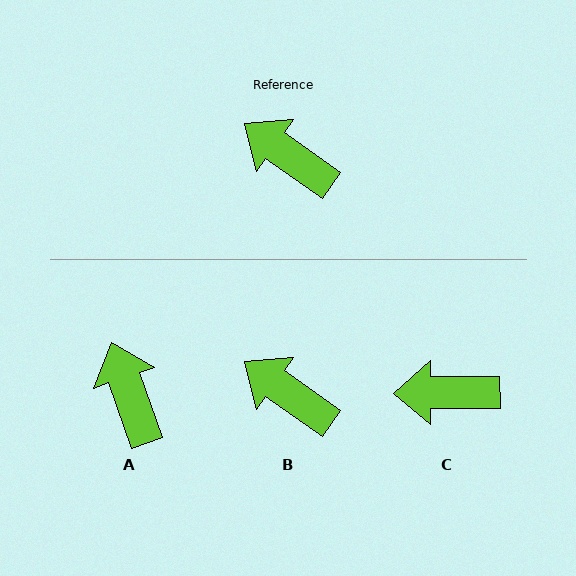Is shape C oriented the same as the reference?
No, it is off by about 36 degrees.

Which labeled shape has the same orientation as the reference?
B.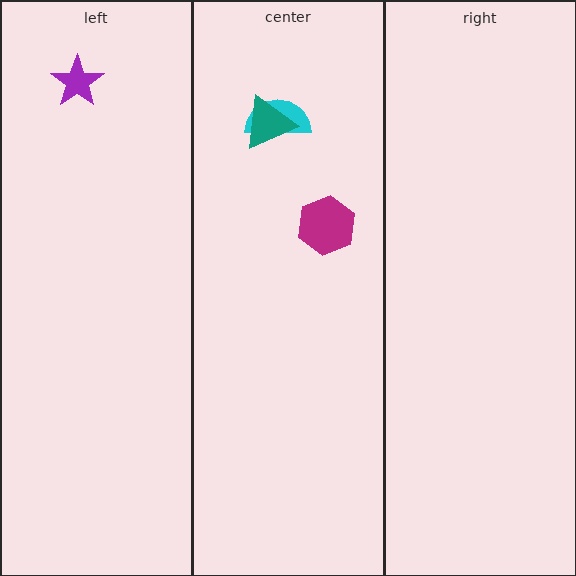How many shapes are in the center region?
3.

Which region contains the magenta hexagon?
The center region.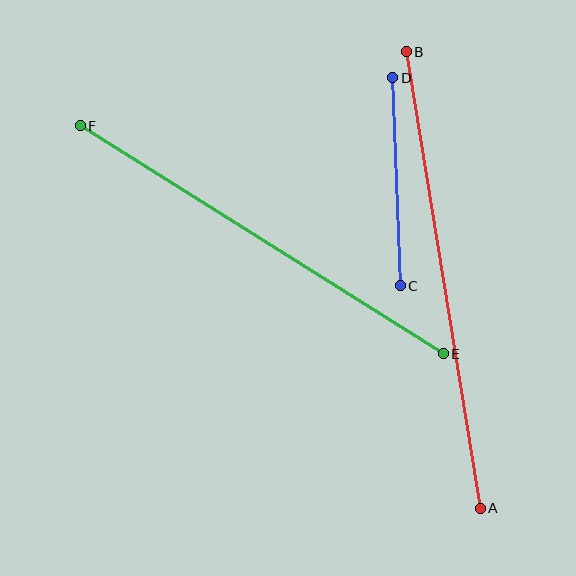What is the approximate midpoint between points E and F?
The midpoint is at approximately (262, 240) pixels.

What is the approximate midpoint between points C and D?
The midpoint is at approximately (397, 182) pixels.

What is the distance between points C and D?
The distance is approximately 208 pixels.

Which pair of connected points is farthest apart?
Points A and B are farthest apart.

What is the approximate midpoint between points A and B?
The midpoint is at approximately (443, 280) pixels.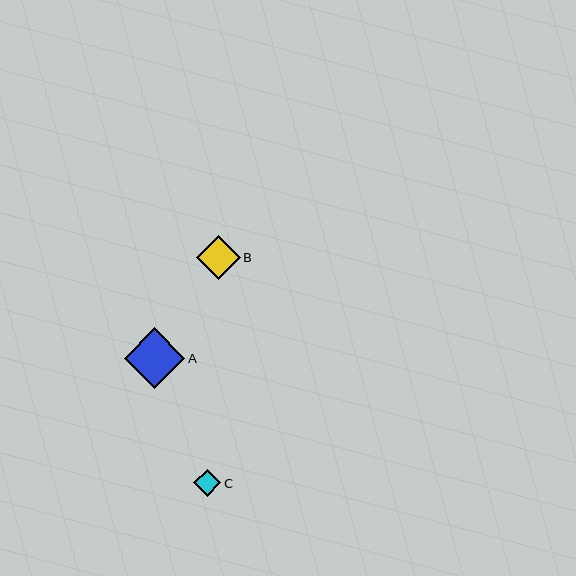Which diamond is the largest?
Diamond A is the largest with a size of approximately 60 pixels.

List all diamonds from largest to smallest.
From largest to smallest: A, B, C.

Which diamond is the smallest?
Diamond C is the smallest with a size of approximately 27 pixels.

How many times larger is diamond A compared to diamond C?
Diamond A is approximately 2.2 times the size of diamond C.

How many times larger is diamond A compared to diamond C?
Diamond A is approximately 2.2 times the size of diamond C.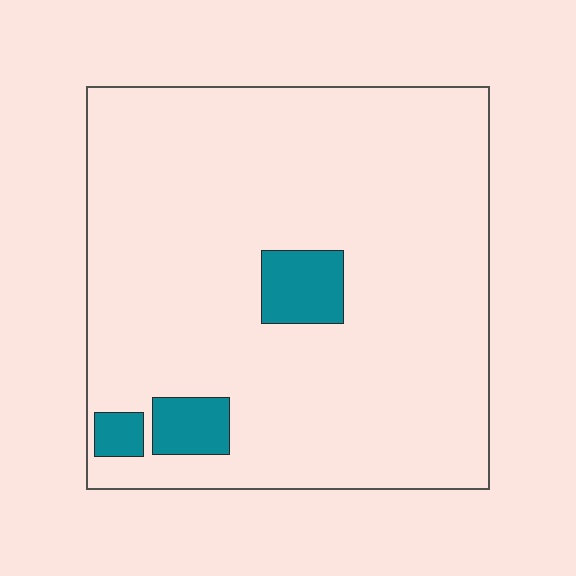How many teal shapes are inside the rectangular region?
3.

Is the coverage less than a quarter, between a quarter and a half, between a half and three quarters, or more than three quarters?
Less than a quarter.